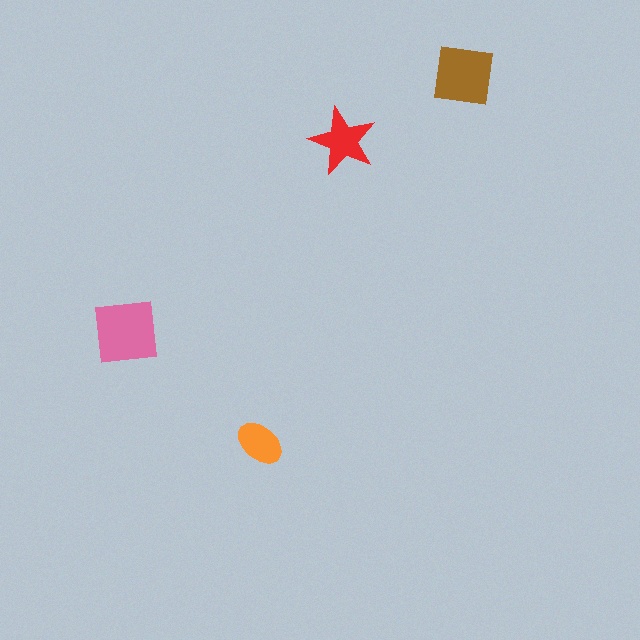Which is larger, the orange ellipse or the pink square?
The pink square.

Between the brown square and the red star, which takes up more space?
The brown square.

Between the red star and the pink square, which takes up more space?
The pink square.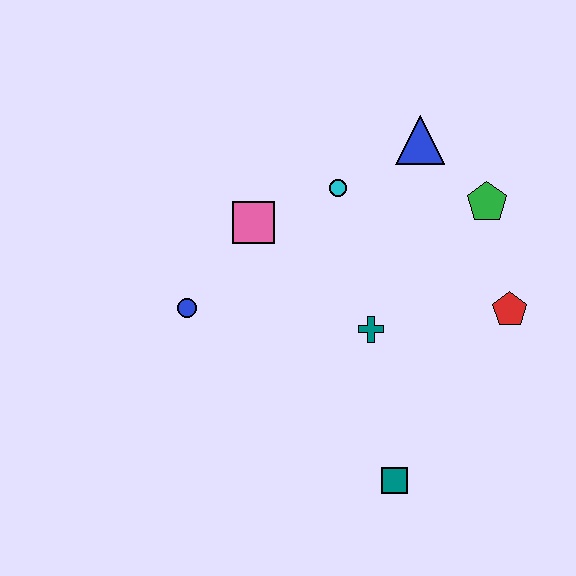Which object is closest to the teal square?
The teal cross is closest to the teal square.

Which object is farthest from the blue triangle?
The teal square is farthest from the blue triangle.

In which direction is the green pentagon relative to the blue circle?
The green pentagon is to the right of the blue circle.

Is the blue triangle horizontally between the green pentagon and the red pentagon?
No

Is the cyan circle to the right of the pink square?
Yes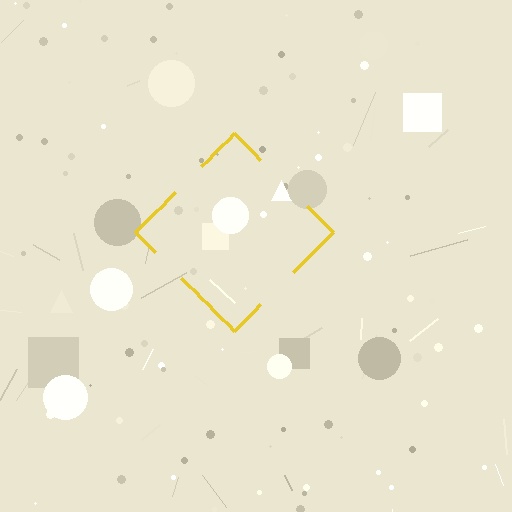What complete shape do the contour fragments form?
The contour fragments form a diamond.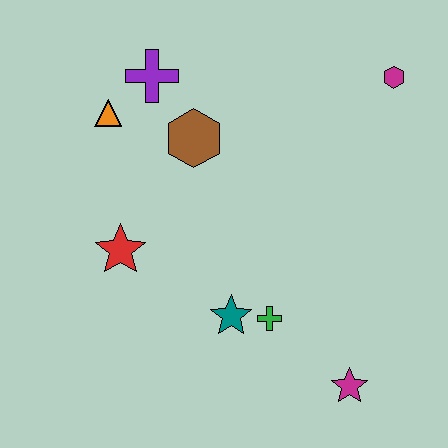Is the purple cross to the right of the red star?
Yes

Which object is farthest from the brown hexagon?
The magenta star is farthest from the brown hexagon.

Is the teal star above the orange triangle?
No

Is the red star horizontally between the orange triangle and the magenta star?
Yes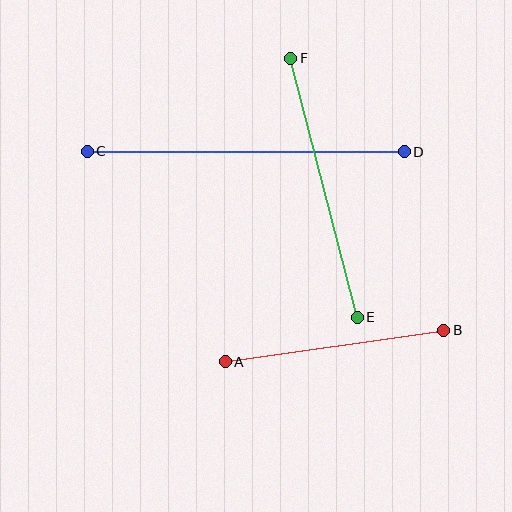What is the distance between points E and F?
The distance is approximately 267 pixels.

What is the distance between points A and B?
The distance is approximately 221 pixels.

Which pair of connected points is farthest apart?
Points C and D are farthest apart.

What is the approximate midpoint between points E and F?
The midpoint is at approximately (324, 188) pixels.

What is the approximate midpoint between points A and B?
The midpoint is at approximately (334, 346) pixels.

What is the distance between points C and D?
The distance is approximately 317 pixels.